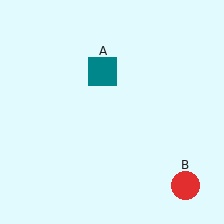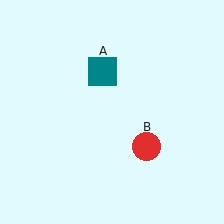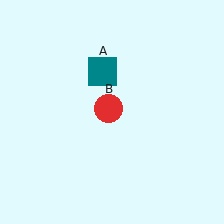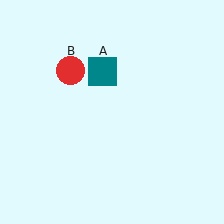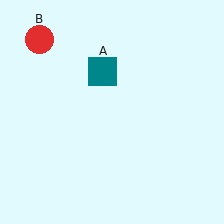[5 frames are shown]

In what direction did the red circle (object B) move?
The red circle (object B) moved up and to the left.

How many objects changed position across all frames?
1 object changed position: red circle (object B).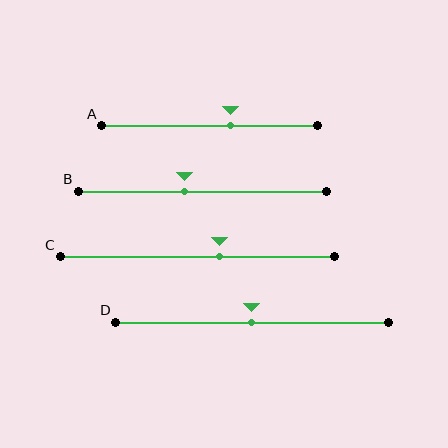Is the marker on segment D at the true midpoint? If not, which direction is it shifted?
Yes, the marker on segment D is at the true midpoint.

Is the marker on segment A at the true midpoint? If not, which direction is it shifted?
No, the marker on segment A is shifted to the right by about 10% of the segment length.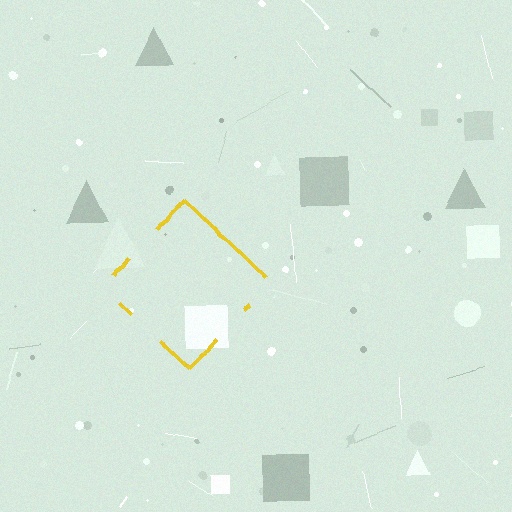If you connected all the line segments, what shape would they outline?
They would outline a diamond.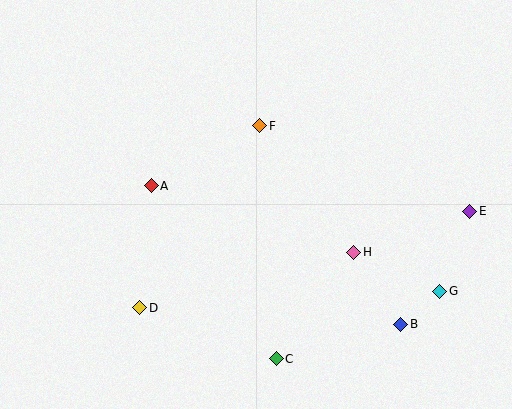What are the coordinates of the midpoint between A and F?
The midpoint between A and F is at (205, 156).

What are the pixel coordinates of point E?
Point E is at (470, 211).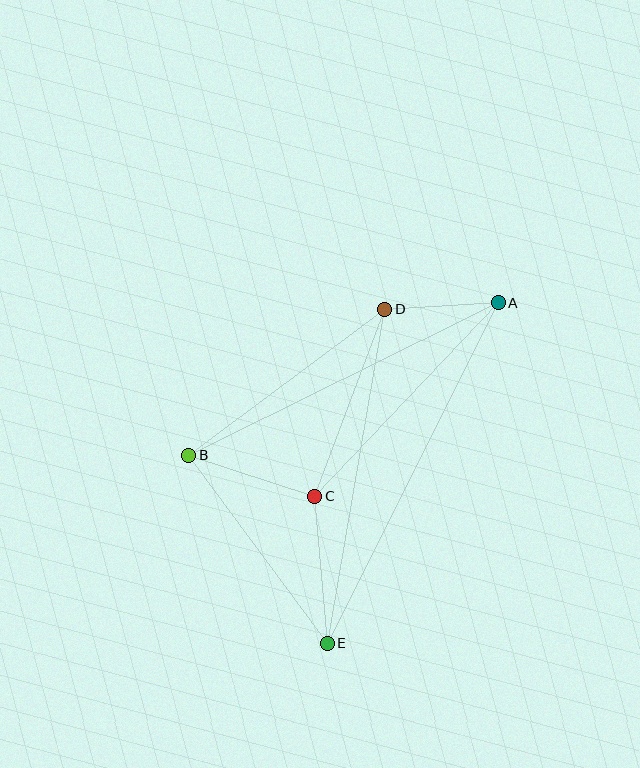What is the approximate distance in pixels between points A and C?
The distance between A and C is approximately 267 pixels.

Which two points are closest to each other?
Points A and D are closest to each other.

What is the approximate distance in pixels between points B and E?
The distance between B and E is approximately 233 pixels.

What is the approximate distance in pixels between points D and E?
The distance between D and E is approximately 339 pixels.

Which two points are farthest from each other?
Points A and E are farthest from each other.